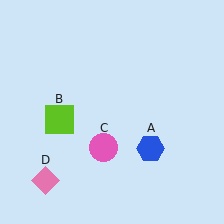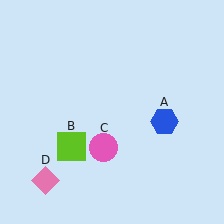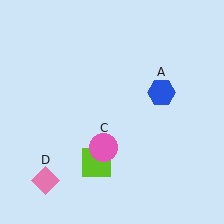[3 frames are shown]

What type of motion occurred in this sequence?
The blue hexagon (object A), lime square (object B) rotated counterclockwise around the center of the scene.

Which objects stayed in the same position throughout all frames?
Pink circle (object C) and pink diamond (object D) remained stationary.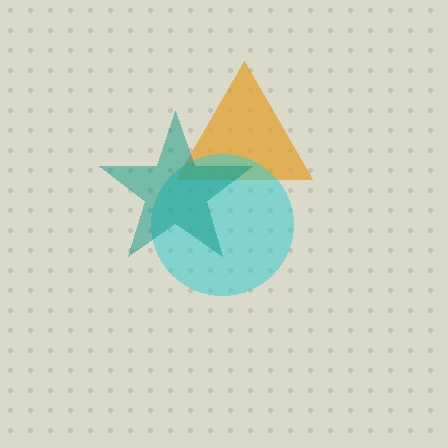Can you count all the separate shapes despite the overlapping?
Yes, there are 3 separate shapes.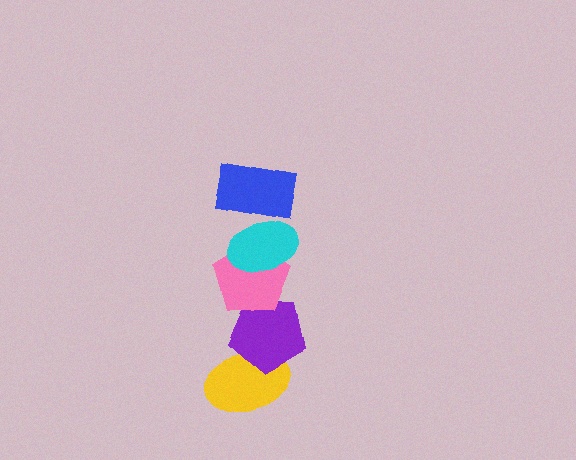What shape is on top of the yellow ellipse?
The purple pentagon is on top of the yellow ellipse.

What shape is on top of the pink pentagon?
The cyan ellipse is on top of the pink pentagon.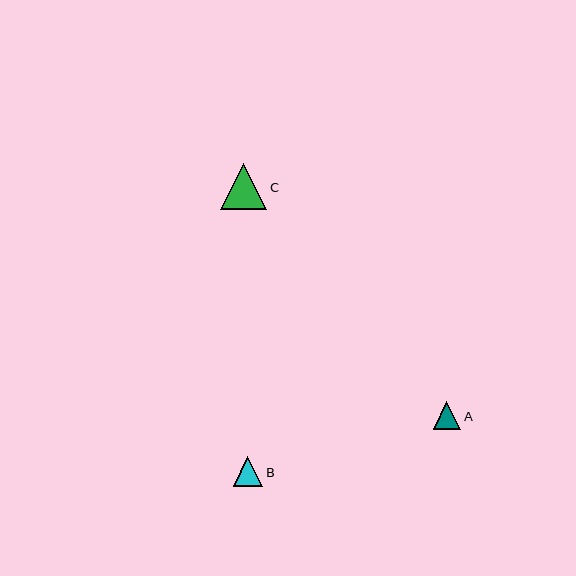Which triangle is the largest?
Triangle C is the largest with a size of approximately 46 pixels.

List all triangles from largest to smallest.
From largest to smallest: C, B, A.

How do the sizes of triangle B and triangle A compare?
Triangle B and triangle A are approximately the same size.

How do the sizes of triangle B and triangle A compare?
Triangle B and triangle A are approximately the same size.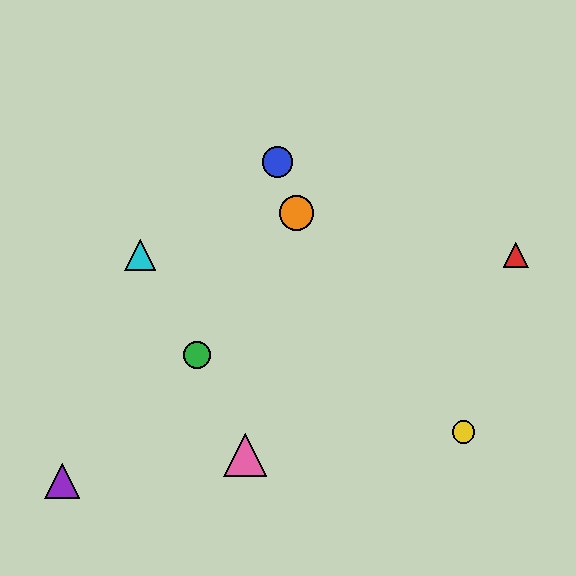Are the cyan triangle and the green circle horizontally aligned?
No, the cyan triangle is at y≈255 and the green circle is at y≈355.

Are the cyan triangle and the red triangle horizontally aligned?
Yes, both are at y≈255.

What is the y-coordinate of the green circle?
The green circle is at y≈355.